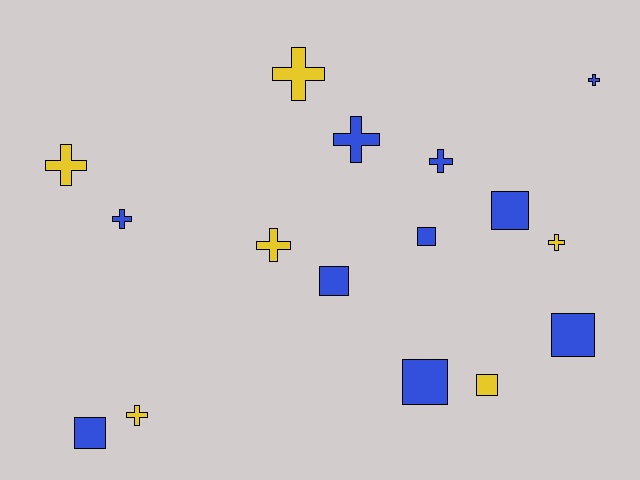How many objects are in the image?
There are 16 objects.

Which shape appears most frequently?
Cross, with 9 objects.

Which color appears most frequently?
Blue, with 10 objects.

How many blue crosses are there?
There are 4 blue crosses.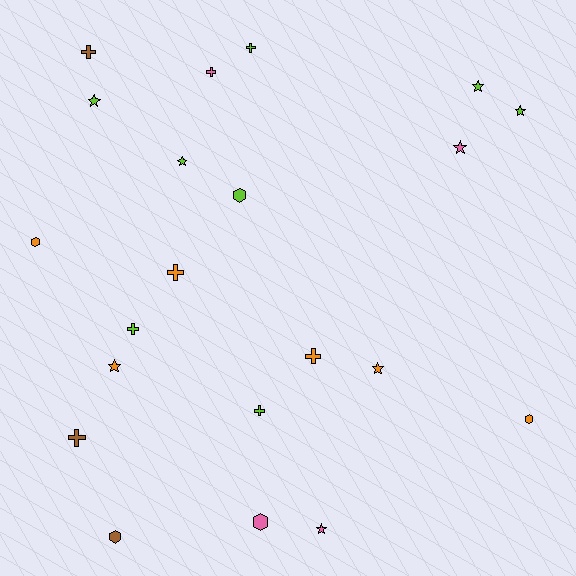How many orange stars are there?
There are 2 orange stars.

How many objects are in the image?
There are 21 objects.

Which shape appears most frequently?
Cross, with 8 objects.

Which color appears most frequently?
Lime, with 8 objects.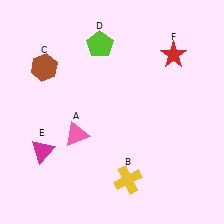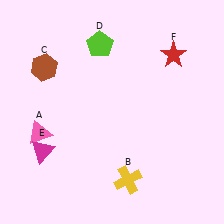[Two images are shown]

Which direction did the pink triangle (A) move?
The pink triangle (A) moved left.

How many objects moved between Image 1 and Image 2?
1 object moved between the two images.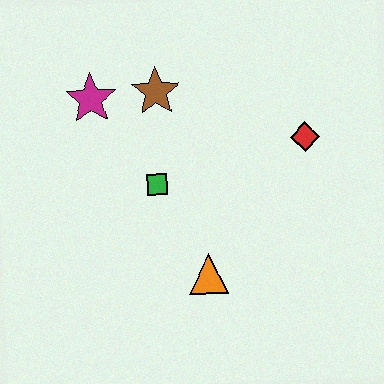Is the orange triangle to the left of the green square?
No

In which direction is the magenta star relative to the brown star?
The magenta star is to the left of the brown star.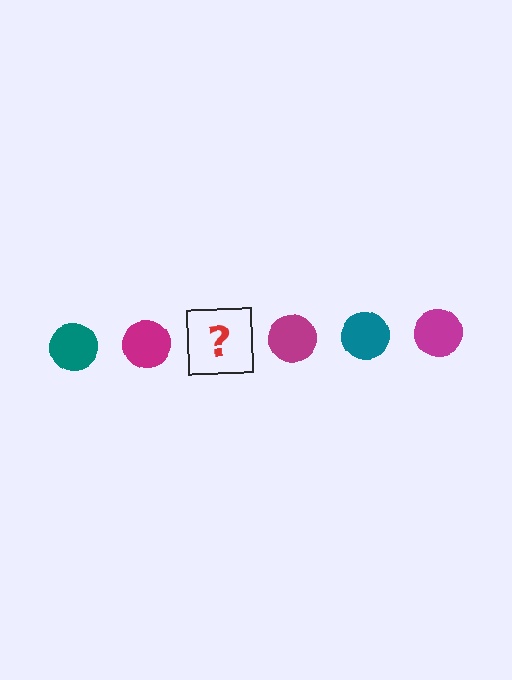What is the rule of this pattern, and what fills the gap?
The rule is that the pattern cycles through teal, magenta circles. The gap should be filled with a teal circle.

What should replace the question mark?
The question mark should be replaced with a teal circle.